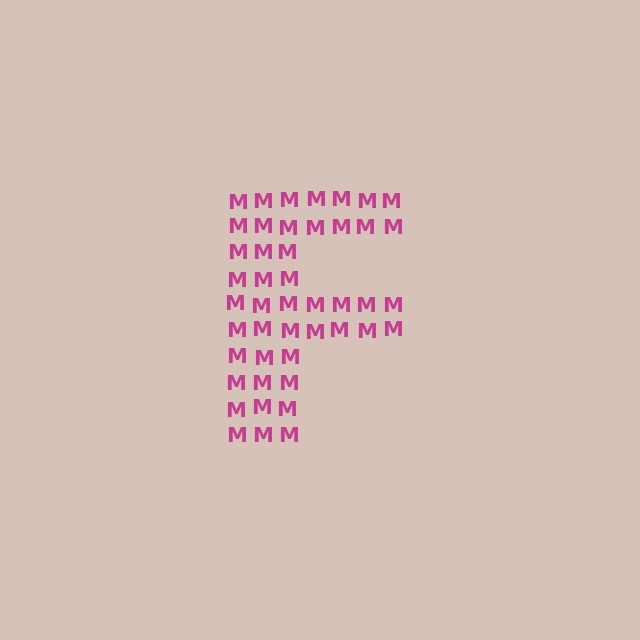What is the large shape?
The large shape is the letter F.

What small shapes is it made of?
It is made of small letter M's.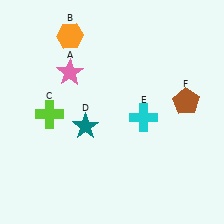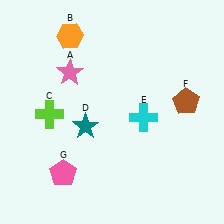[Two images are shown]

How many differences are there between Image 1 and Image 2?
There is 1 difference between the two images.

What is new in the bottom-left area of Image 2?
A pink pentagon (G) was added in the bottom-left area of Image 2.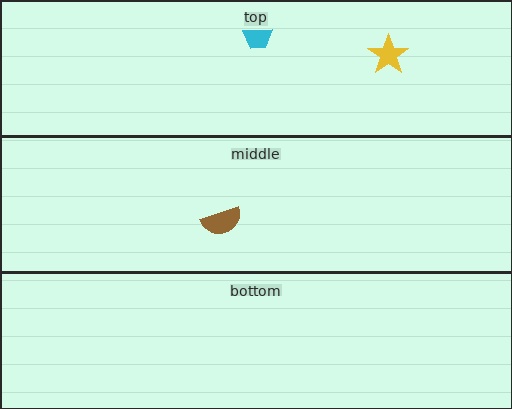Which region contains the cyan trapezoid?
The top region.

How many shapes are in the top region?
2.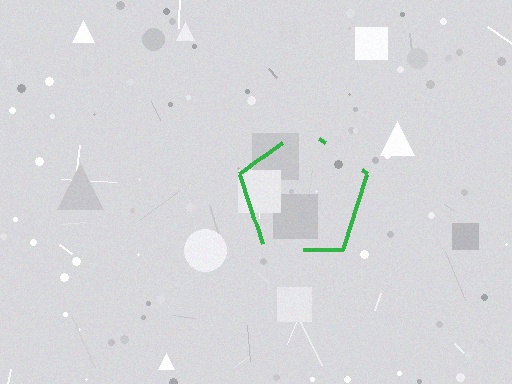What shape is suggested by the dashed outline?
The dashed outline suggests a pentagon.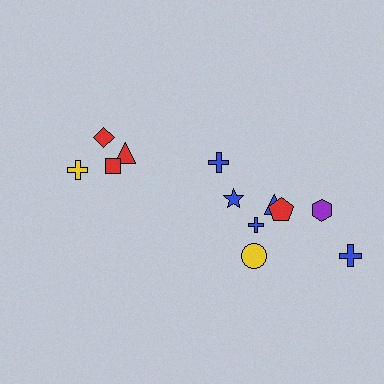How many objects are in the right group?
There are 8 objects.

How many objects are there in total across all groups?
There are 12 objects.